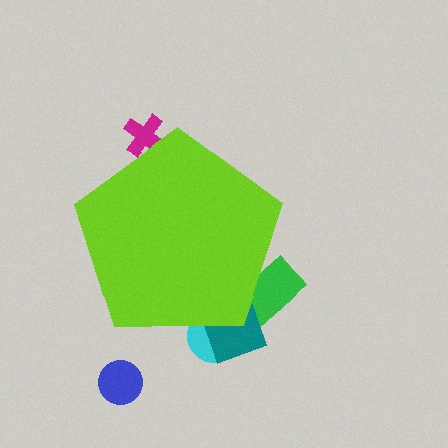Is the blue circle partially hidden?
No, the blue circle is fully visible.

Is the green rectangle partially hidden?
Yes, the green rectangle is partially hidden behind the lime pentagon.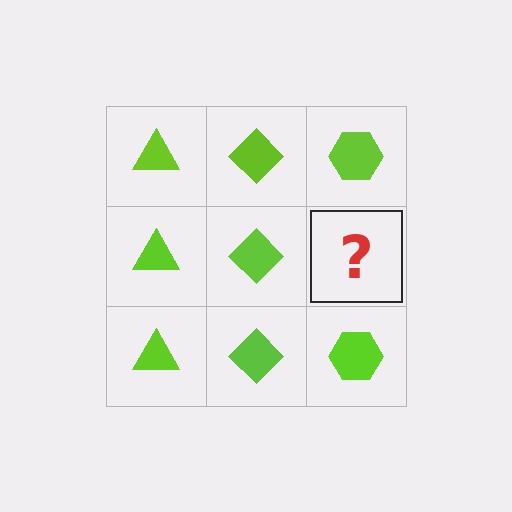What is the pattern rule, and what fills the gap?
The rule is that each column has a consistent shape. The gap should be filled with a lime hexagon.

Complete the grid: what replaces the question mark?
The question mark should be replaced with a lime hexagon.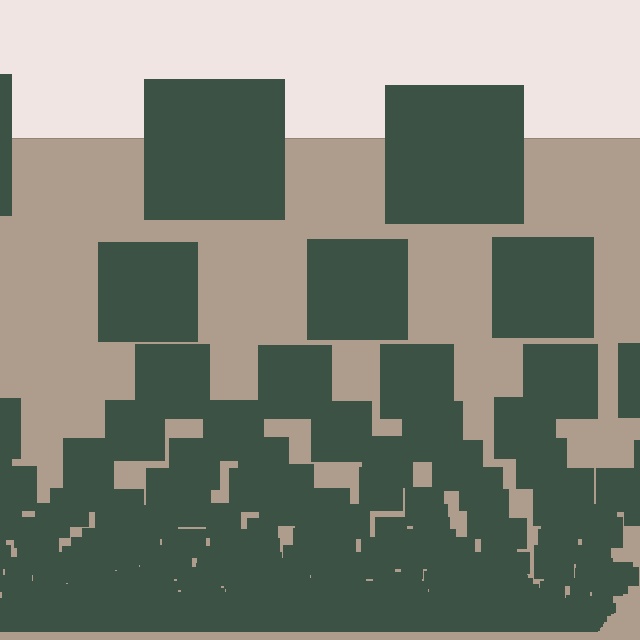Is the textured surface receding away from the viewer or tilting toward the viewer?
The surface appears to tilt toward the viewer. Texture elements get larger and sparser toward the top.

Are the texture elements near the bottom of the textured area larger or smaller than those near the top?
Smaller. The gradient is inverted — elements near the bottom are smaller and denser.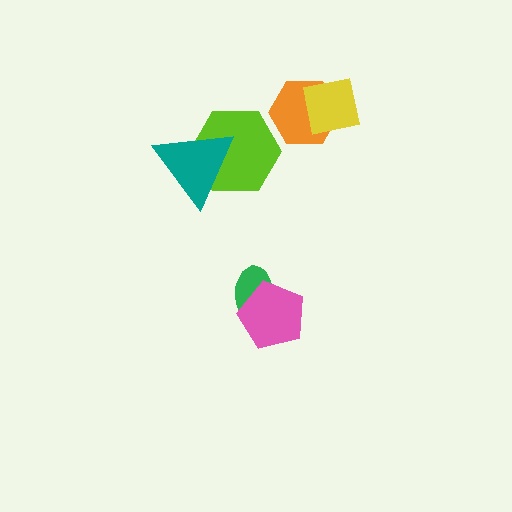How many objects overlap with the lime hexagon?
1 object overlaps with the lime hexagon.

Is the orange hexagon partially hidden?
Yes, it is partially covered by another shape.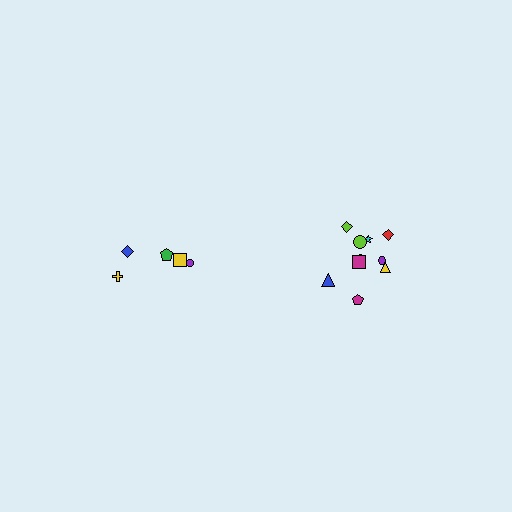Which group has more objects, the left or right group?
The right group.